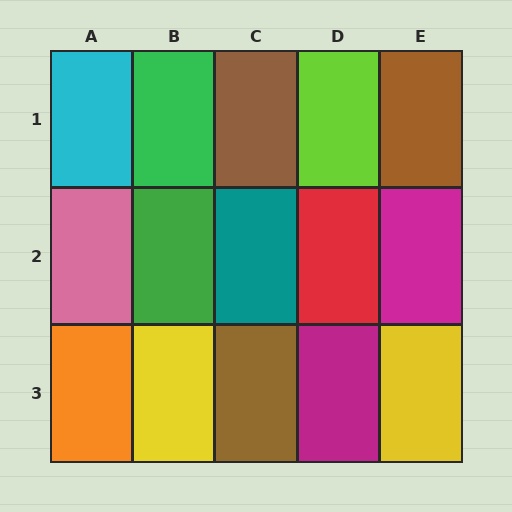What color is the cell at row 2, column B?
Green.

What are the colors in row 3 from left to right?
Orange, yellow, brown, magenta, yellow.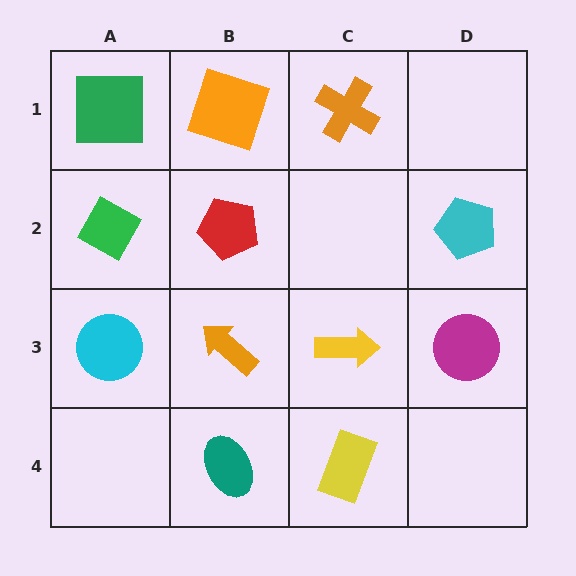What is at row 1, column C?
An orange cross.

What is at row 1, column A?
A green square.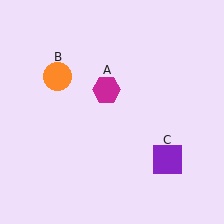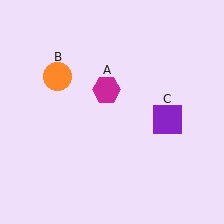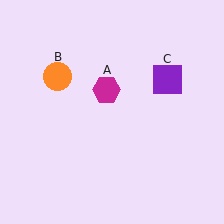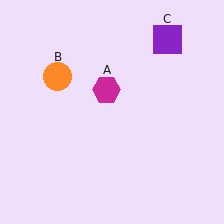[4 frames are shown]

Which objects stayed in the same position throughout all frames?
Magenta hexagon (object A) and orange circle (object B) remained stationary.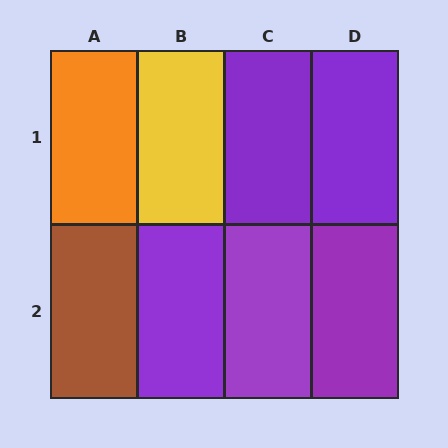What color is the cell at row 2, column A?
Brown.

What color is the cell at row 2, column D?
Purple.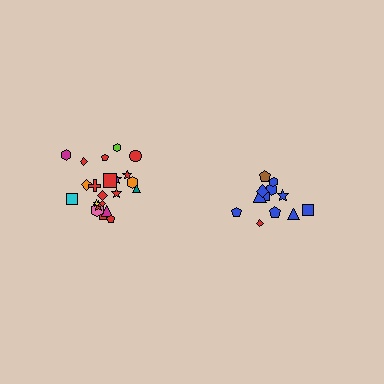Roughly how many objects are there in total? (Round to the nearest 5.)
Roughly 35 objects in total.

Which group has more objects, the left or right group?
The left group.